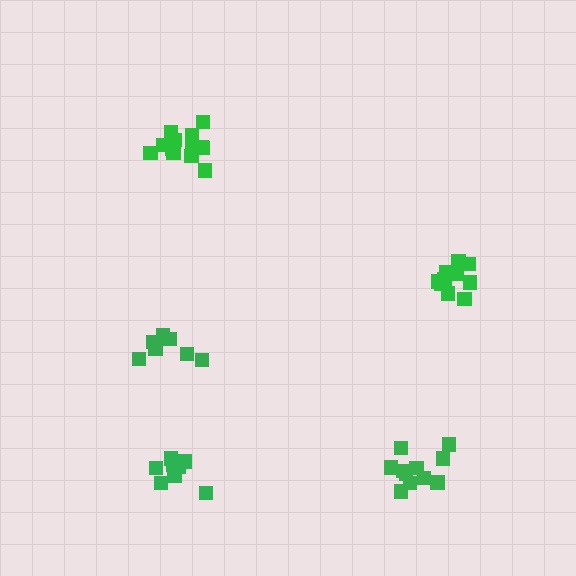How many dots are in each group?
Group 1: 11 dots, Group 2: 10 dots, Group 3: 7 dots, Group 4: 8 dots, Group 5: 13 dots (49 total).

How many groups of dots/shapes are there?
There are 5 groups.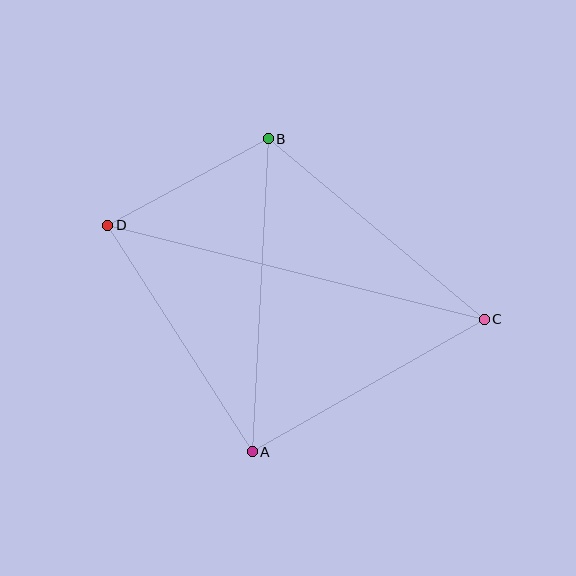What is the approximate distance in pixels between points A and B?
The distance between A and B is approximately 313 pixels.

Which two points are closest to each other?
Points B and D are closest to each other.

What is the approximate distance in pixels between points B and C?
The distance between B and C is approximately 281 pixels.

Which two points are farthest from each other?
Points C and D are farthest from each other.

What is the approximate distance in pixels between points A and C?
The distance between A and C is approximately 267 pixels.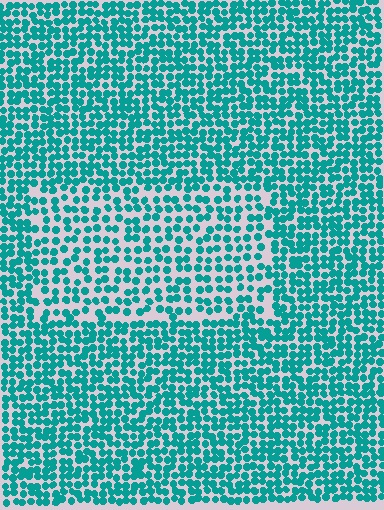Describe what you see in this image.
The image contains small teal elements arranged at two different densities. A rectangle-shaped region is visible where the elements are less densely packed than the surrounding area.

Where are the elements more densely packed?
The elements are more densely packed outside the rectangle boundary.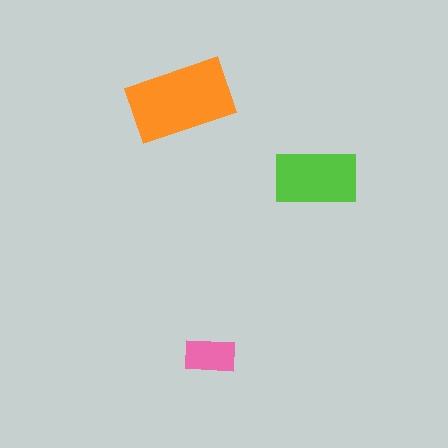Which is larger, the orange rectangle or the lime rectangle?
The orange one.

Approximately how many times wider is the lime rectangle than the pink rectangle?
About 1.5 times wider.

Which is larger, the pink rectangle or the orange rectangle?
The orange one.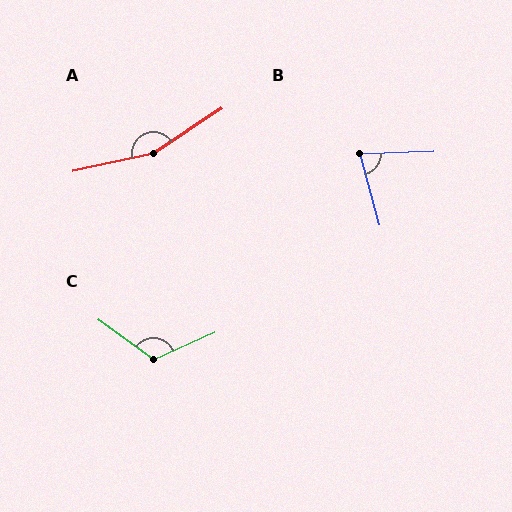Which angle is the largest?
A, at approximately 159 degrees.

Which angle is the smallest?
B, at approximately 77 degrees.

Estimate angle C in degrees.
Approximately 120 degrees.